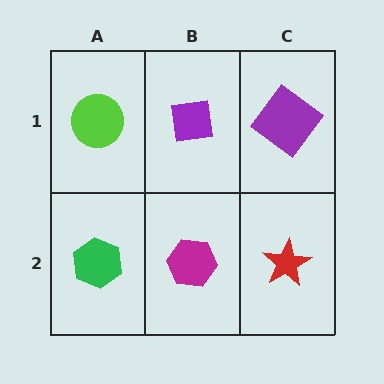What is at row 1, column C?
A purple diamond.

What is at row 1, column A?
A lime circle.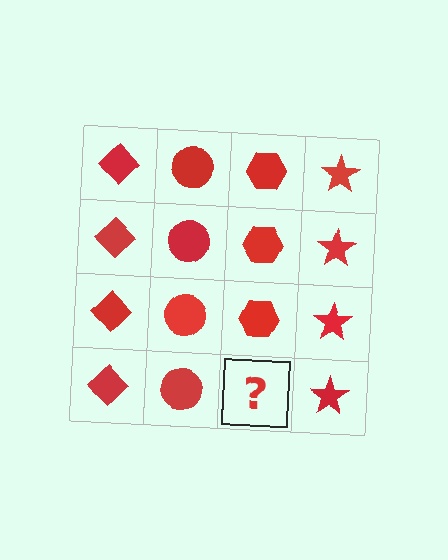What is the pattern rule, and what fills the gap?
The rule is that each column has a consistent shape. The gap should be filled with a red hexagon.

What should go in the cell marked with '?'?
The missing cell should contain a red hexagon.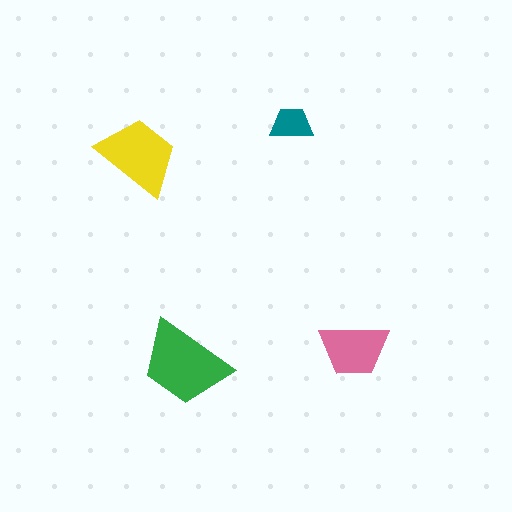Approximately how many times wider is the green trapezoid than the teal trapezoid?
About 2 times wider.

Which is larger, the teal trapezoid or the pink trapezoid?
The pink one.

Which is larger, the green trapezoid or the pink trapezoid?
The green one.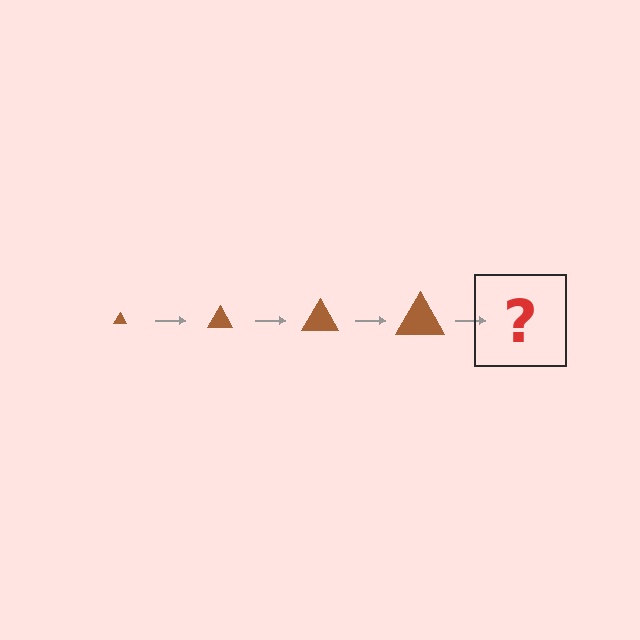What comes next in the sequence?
The next element should be a brown triangle, larger than the previous one.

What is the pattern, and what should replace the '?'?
The pattern is that the triangle gets progressively larger each step. The '?' should be a brown triangle, larger than the previous one.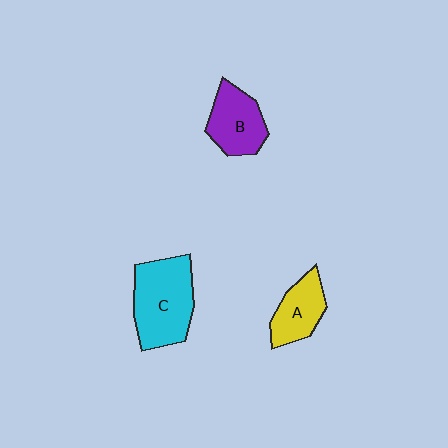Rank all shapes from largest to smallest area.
From largest to smallest: C (cyan), B (purple), A (yellow).